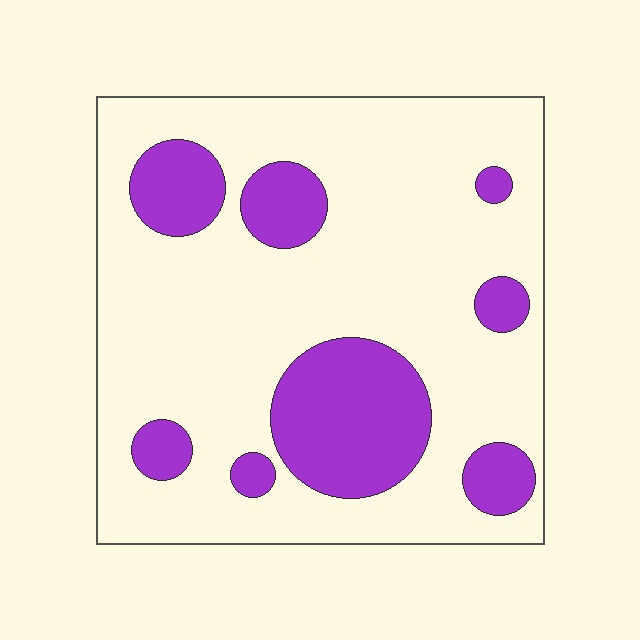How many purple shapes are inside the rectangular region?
8.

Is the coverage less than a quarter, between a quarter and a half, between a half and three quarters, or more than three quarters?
Less than a quarter.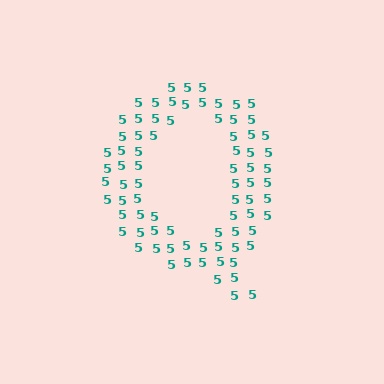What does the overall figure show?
The overall figure shows the letter Q.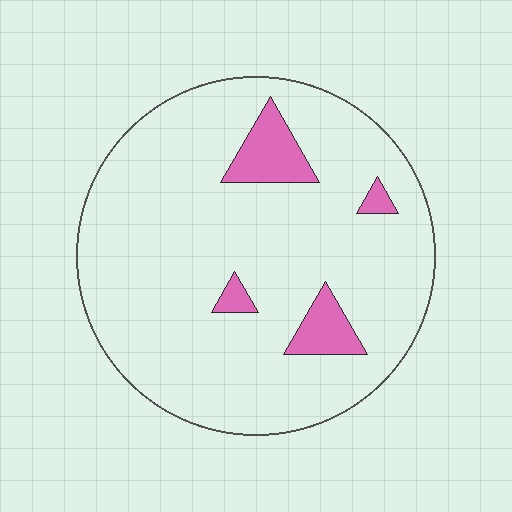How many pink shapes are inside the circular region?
4.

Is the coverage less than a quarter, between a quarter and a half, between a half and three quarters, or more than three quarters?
Less than a quarter.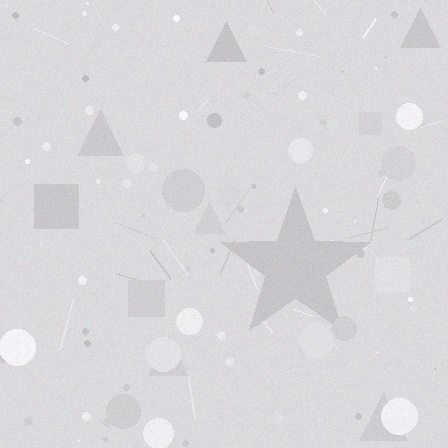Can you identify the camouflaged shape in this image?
The camouflaged shape is a star.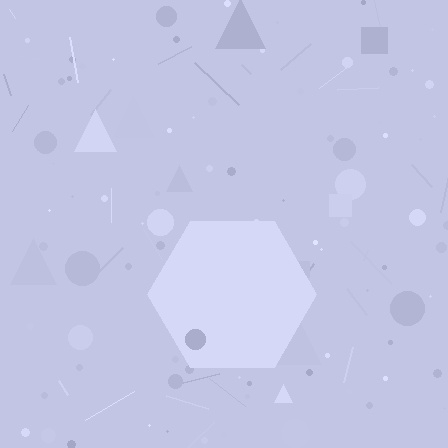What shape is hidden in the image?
A hexagon is hidden in the image.